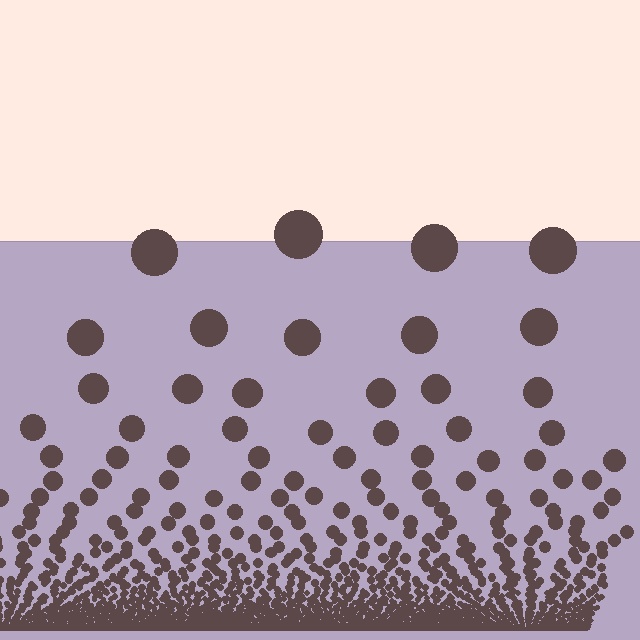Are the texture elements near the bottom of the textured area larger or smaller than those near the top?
Smaller. The gradient is inverted — elements near the bottom are smaller and denser.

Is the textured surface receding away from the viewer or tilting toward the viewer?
The surface appears to tilt toward the viewer. Texture elements get larger and sparser toward the top.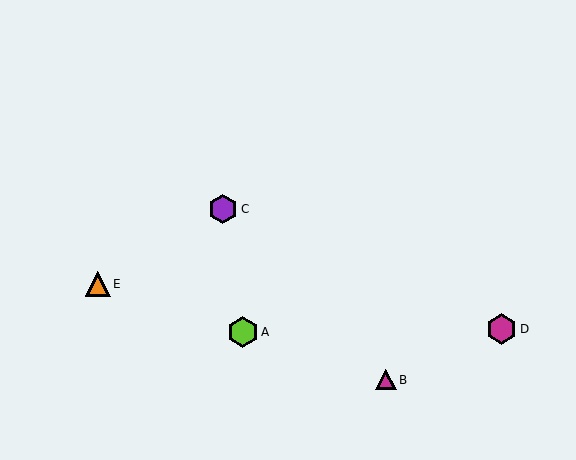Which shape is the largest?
The lime hexagon (labeled A) is the largest.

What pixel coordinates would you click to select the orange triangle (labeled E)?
Click at (98, 284) to select the orange triangle E.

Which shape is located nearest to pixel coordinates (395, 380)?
The magenta triangle (labeled B) at (386, 380) is nearest to that location.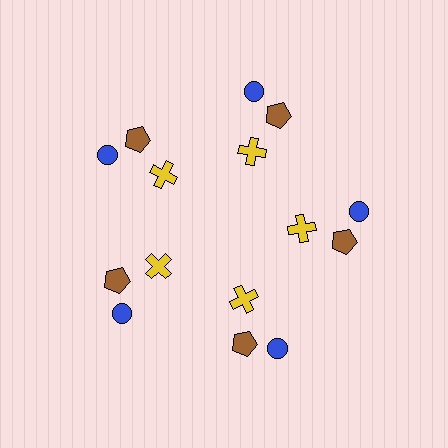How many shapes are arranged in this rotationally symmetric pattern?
There are 15 shapes, arranged in 5 groups of 3.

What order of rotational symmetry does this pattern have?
This pattern has 5-fold rotational symmetry.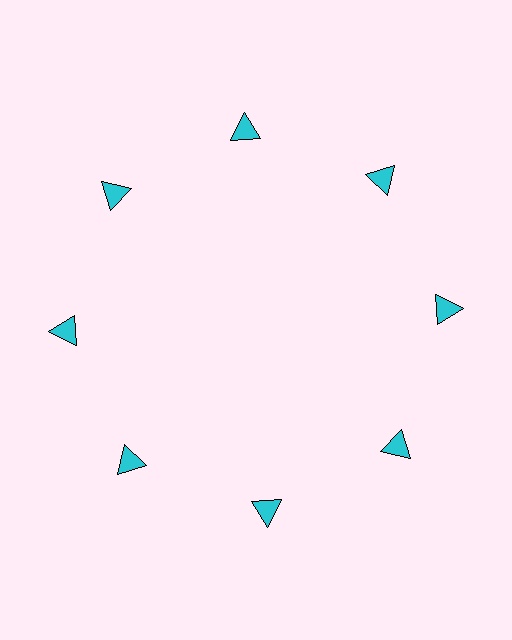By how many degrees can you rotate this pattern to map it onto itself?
The pattern maps onto itself every 45 degrees of rotation.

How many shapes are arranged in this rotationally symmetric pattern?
There are 8 shapes, arranged in 8 groups of 1.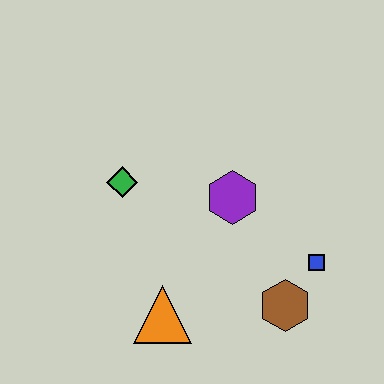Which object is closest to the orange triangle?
The brown hexagon is closest to the orange triangle.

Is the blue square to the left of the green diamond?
No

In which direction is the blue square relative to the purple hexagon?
The blue square is to the right of the purple hexagon.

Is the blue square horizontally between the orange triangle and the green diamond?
No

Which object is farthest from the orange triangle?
The blue square is farthest from the orange triangle.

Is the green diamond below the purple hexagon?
No